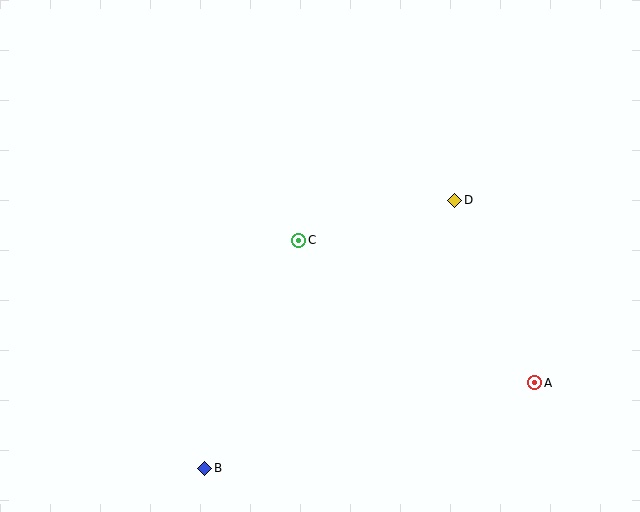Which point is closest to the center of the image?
Point C at (299, 240) is closest to the center.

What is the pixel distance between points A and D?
The distance between A and D is 199 pixels.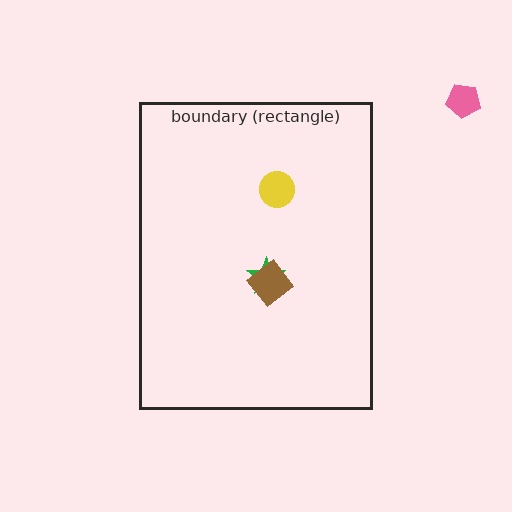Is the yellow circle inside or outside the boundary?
Inside.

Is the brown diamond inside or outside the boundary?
Inside.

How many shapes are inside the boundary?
3 inside, 1 outside.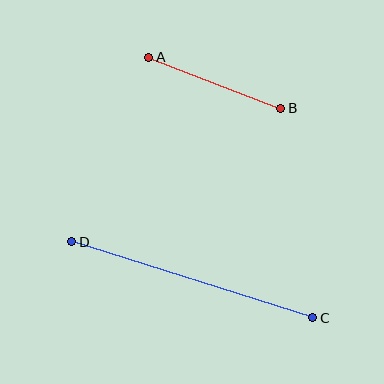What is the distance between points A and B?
The distance is approximately 141 pixels.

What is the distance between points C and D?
The distance is approximately 252 pixels.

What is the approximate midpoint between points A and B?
The midpoint is at approximately (215, 83) pixels.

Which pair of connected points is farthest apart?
Points C and D are farthest apart.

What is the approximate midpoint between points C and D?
The midpoint is at approximately (192, 280) pixels.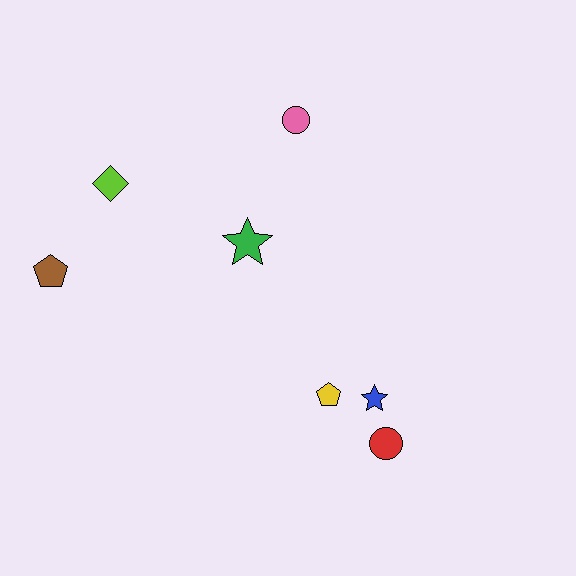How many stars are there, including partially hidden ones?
There are 2 stars.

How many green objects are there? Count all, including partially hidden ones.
There is 1 green object.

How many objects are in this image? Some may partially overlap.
There are 7 objects.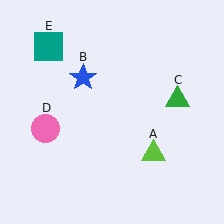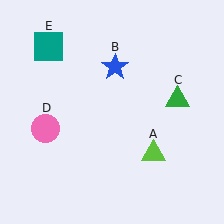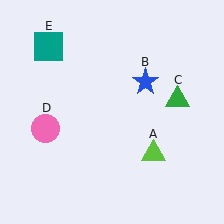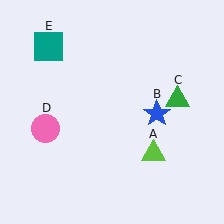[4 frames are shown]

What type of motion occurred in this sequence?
The blue star (object B) rotated clockwise around the center of the scene.